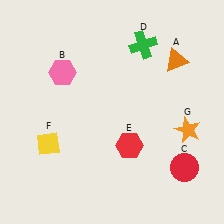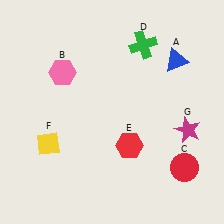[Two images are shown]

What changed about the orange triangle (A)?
In Image 1, A is orange. In Image 2, it changed to blue.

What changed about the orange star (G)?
In Image 1, G is orange. In Image 2, it changed to magenta.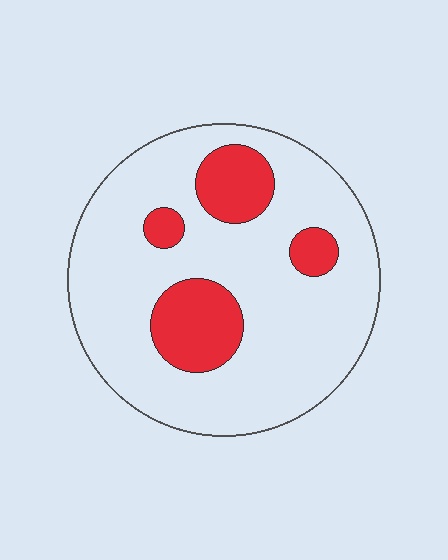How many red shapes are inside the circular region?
4.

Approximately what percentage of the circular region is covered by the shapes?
Approximately 20%.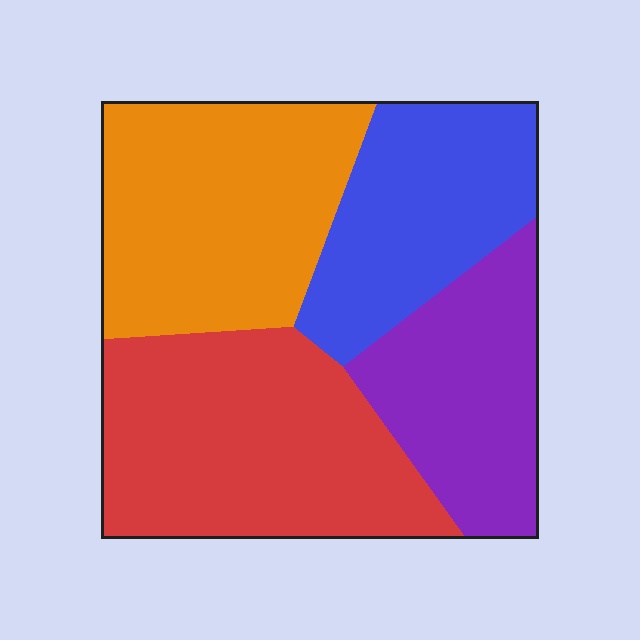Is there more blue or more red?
Red.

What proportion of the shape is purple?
Purple covers around 20% of the shape.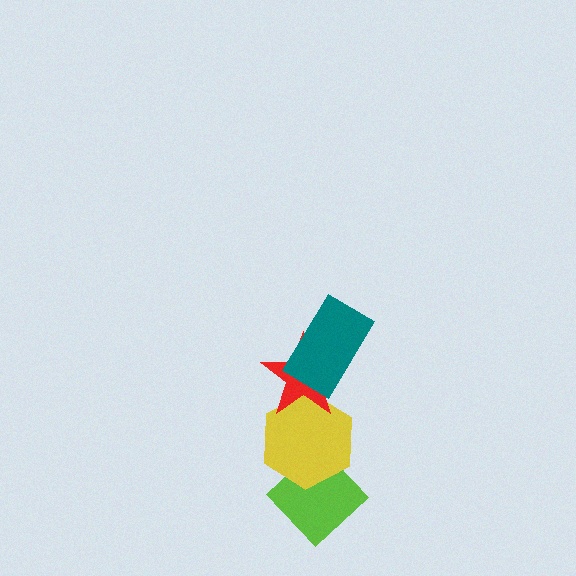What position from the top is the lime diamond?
The lime diamond is 4th from the top.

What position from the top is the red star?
The red star is 2nd from the top.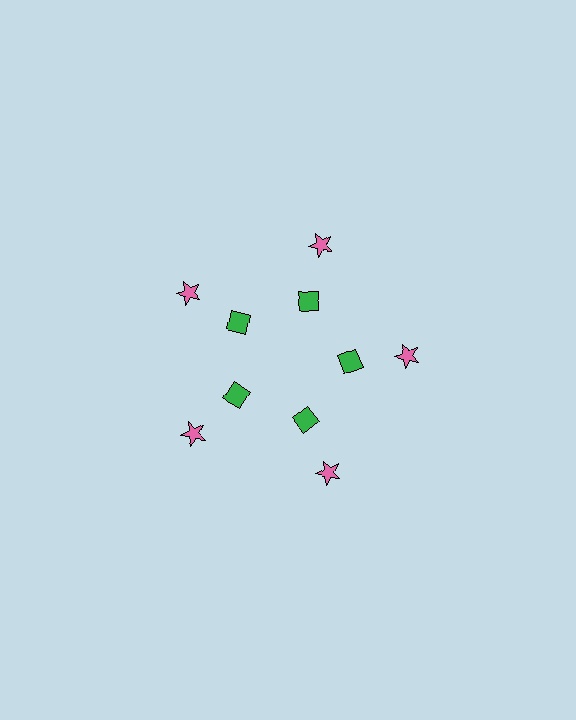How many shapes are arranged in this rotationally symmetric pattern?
There are 10 shapes, arranged in 5 groups of 2.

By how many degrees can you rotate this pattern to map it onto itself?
The pattern maps onto itself every 72 degrees of rotation.